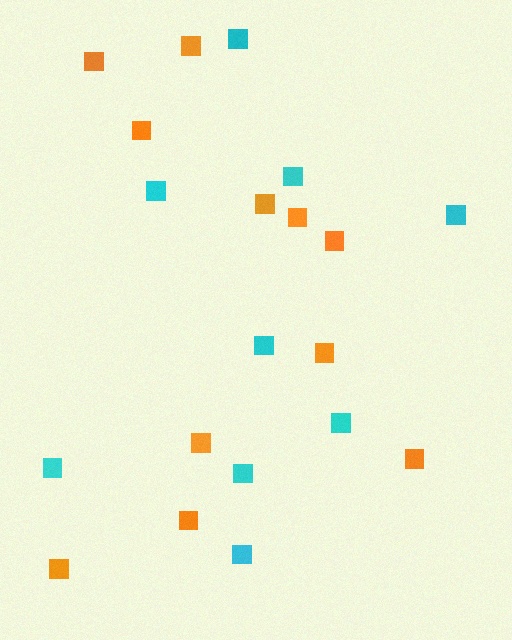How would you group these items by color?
There are 2 groups: one group of orange squares (11) and one group of cyan squares (9).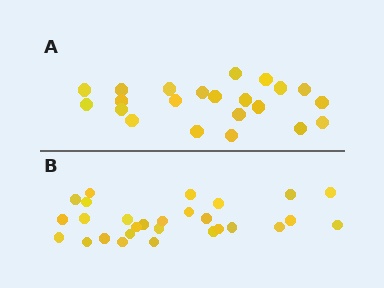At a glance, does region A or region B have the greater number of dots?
Region B (the bottom region) has more dots.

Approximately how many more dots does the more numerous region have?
Region B has about 6 more dots than region A.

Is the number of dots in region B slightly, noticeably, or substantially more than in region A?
Region B has noticeably more, but not dramatically so. The ratio is roughly 1.3 to 1.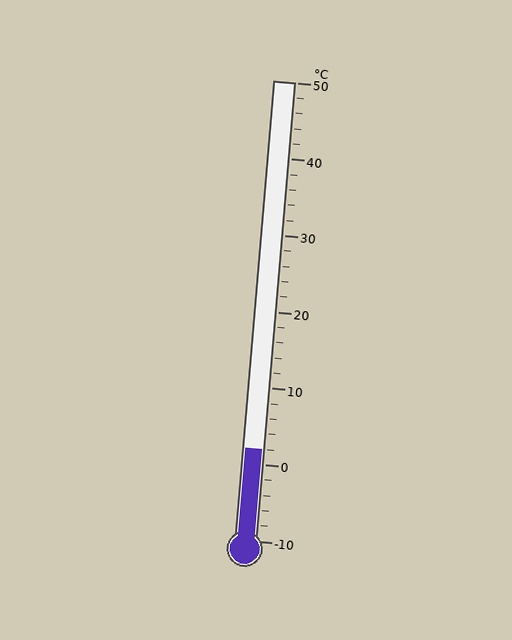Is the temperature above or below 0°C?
The temperature is above 0°C.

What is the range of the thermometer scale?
The thermometer scale ranges from -10°C to 50°C.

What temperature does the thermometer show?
The thermometer shows approximately 2°C.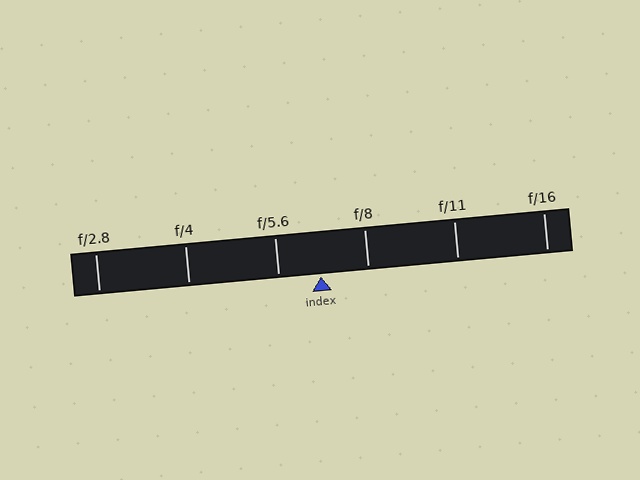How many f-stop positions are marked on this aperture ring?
There are 6 f-stop positions marked.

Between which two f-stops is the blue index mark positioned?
The index mark is between f/5.6 and f/8.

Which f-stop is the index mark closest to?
The index mark is closest to f/5.6.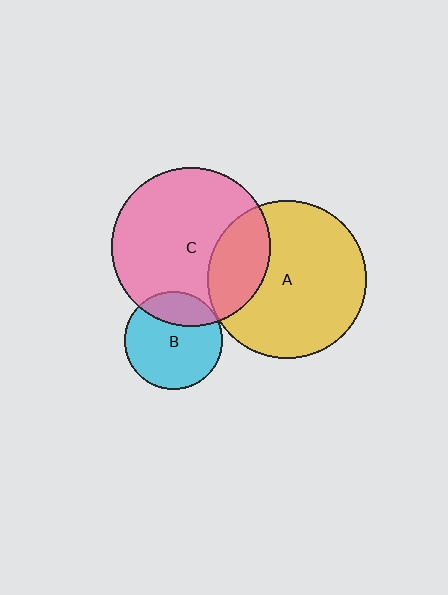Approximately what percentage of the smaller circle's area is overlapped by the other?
Approximately 25%.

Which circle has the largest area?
Circle C (pink).